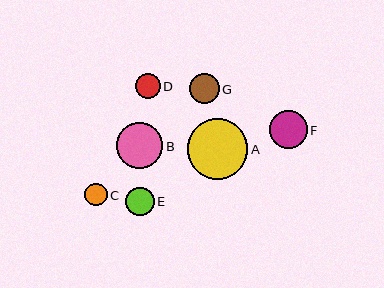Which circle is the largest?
Circle A is the largest with a size of approximately 60 pixels.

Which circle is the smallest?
Circle C is the smallest with a size of approximately 22 pixels.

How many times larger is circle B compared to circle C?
Circle B is approximately 2.1 times the size of circle C.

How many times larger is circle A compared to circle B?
Circle A is approximately 1.3 times the size of circle B.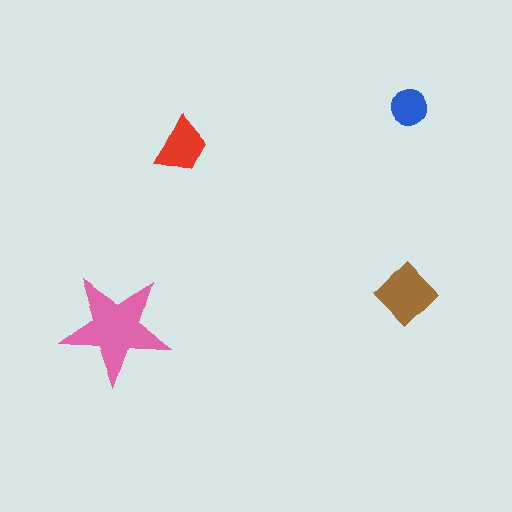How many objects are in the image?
There are 4 objects in the image.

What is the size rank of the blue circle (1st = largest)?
4th.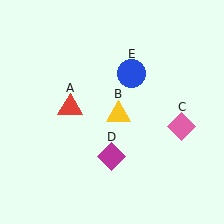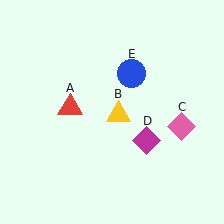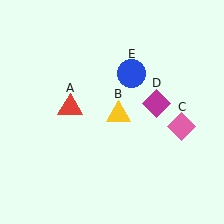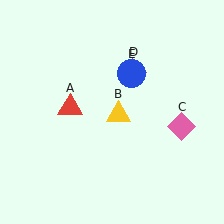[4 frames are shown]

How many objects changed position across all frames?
1 object changed position: magenta diamond (object D).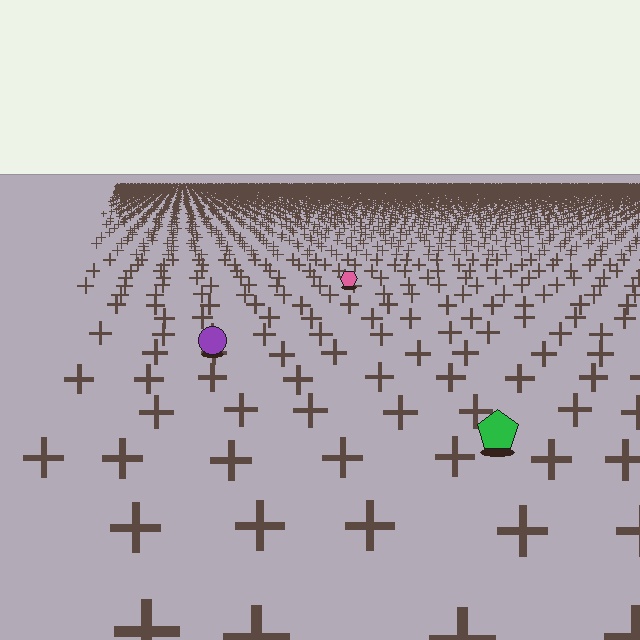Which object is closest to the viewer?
The green pentagon is closest. The texture marks near it are larger and more spread out.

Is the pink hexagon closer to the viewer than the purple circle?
No. The purple circle is closer — you can tell from the texture gradient: the ground texture is coarser near it.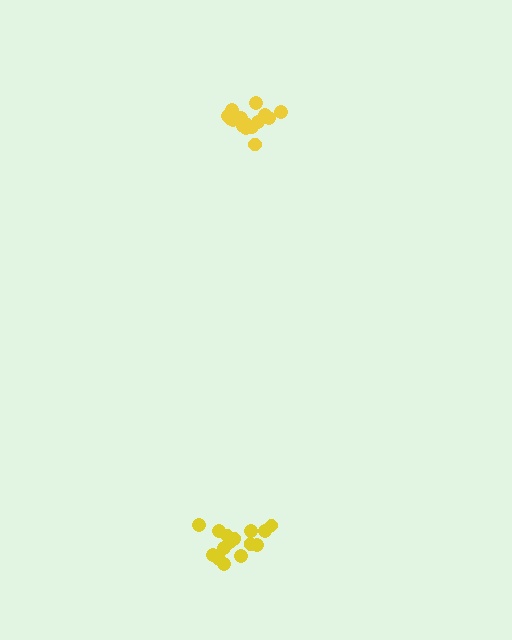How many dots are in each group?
Group 1: 16 dots, Group 2: 15 dots (31 total).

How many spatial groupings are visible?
There are 2 spatial groupings.